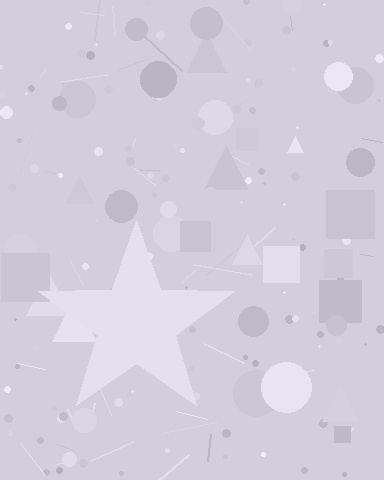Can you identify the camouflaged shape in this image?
The camouflaged shape is a star.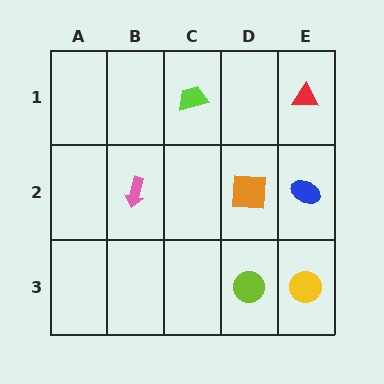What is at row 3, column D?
A lime circle.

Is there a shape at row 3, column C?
No, that cell is empty.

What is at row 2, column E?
A blue ellipse.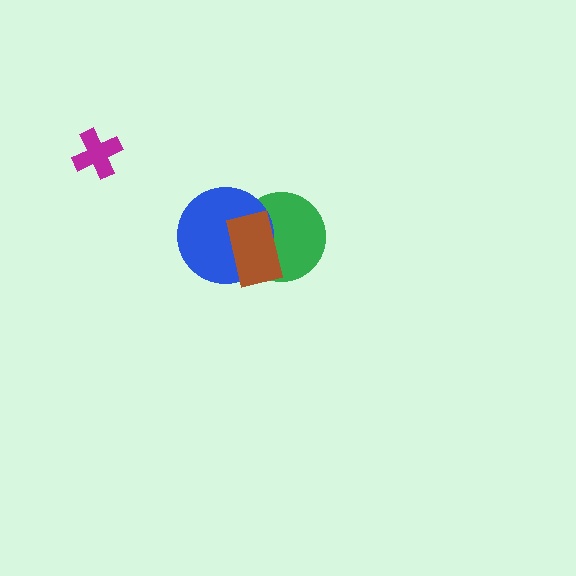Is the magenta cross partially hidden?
No, no other shape covers it.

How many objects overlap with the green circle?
2 objects overlap with the green circle.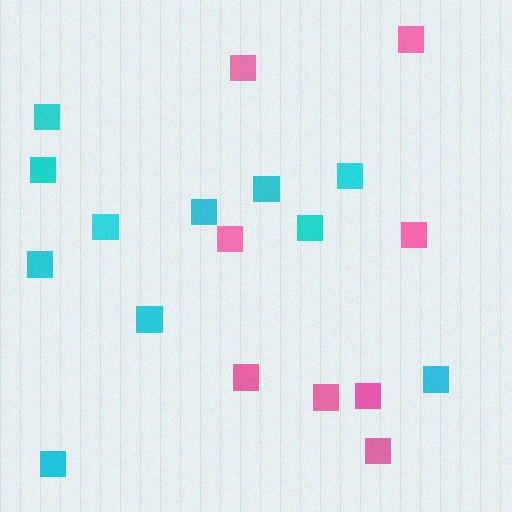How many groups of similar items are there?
There are 2 groups: one group of cyan squares (11) and one group of pink squares (8).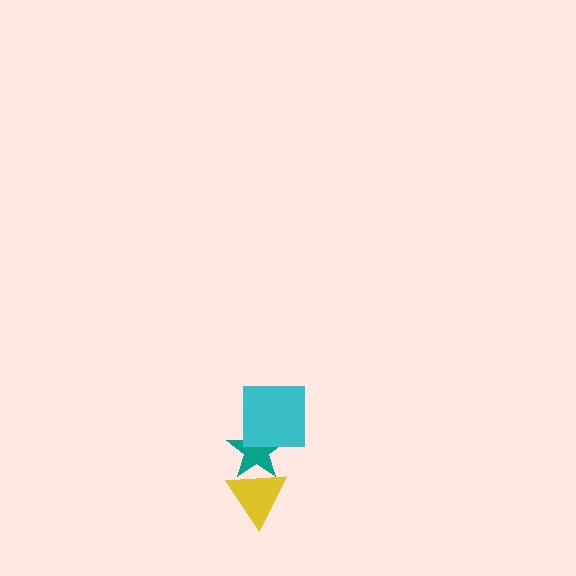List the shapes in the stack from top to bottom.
From top to bottom: the cyan square, the teal star, the yellow triangle.